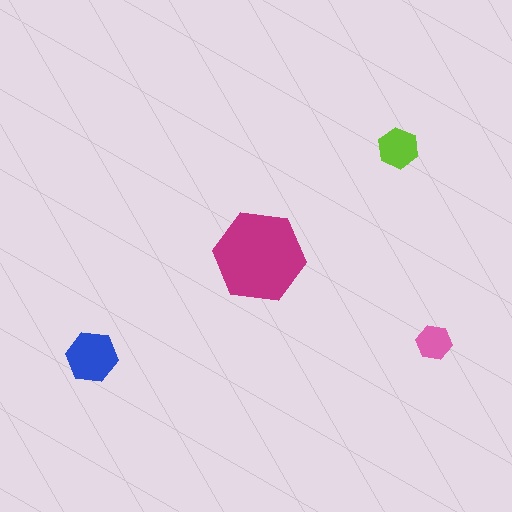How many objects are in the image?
There are 4 objects in the image.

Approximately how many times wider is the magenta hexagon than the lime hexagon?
About 2 times wider.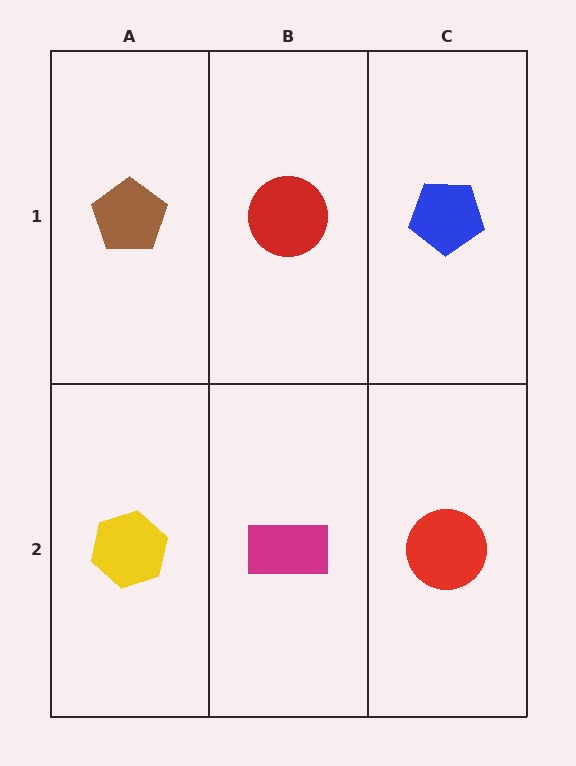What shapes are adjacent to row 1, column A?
A yellow hexagon (row 2, column A), a red circle (row 1, column B).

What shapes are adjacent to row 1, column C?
A red circle (row 2, column C), a red circle (row 1, column B).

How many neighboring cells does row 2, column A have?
2.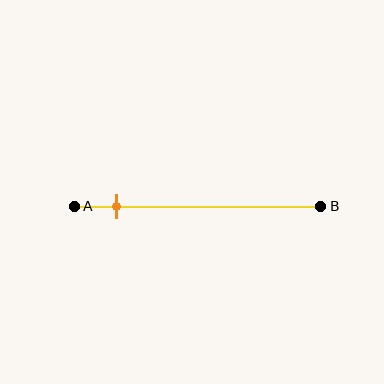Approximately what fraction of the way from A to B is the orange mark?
The orange mark is approximately 15% of the way from A to B.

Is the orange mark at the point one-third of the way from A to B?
No, the mark is at about 15% from A, not at the 33% one-third point.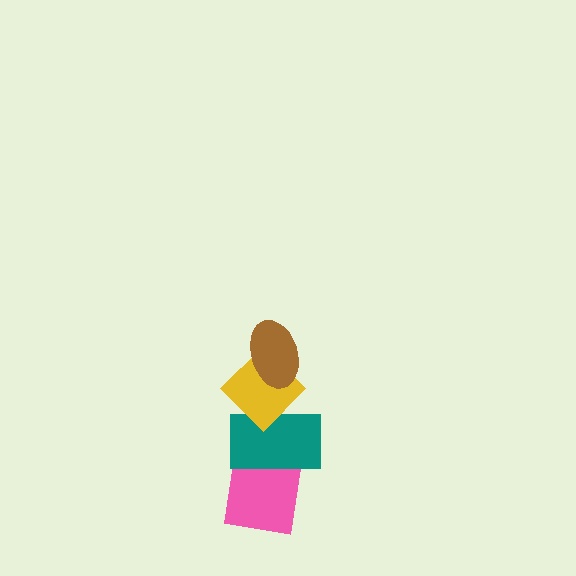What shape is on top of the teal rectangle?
The yellow diamond is on top of the teal rectangle.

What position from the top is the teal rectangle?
The teal rectangle is 3rd from the top.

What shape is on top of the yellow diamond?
The brown ellipse is on top of the yellow diamond.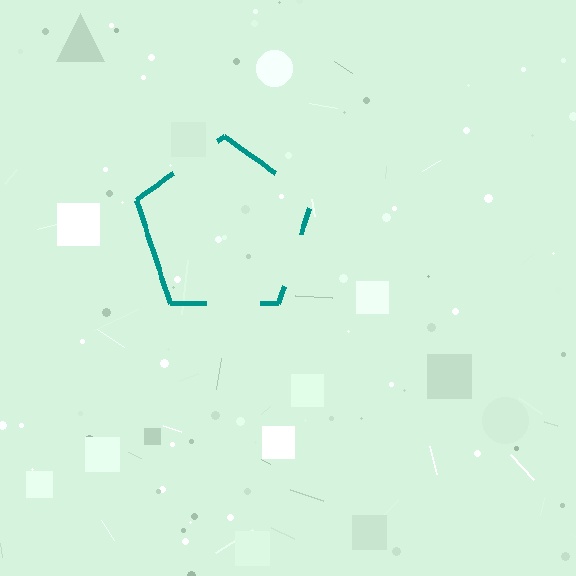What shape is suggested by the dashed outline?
The dashed outline suggests a pentagon.